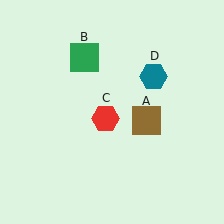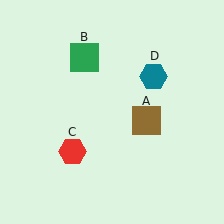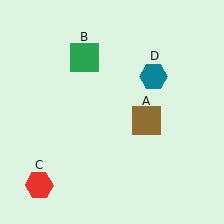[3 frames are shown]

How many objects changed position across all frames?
1 object changed position: red hexagon (object C).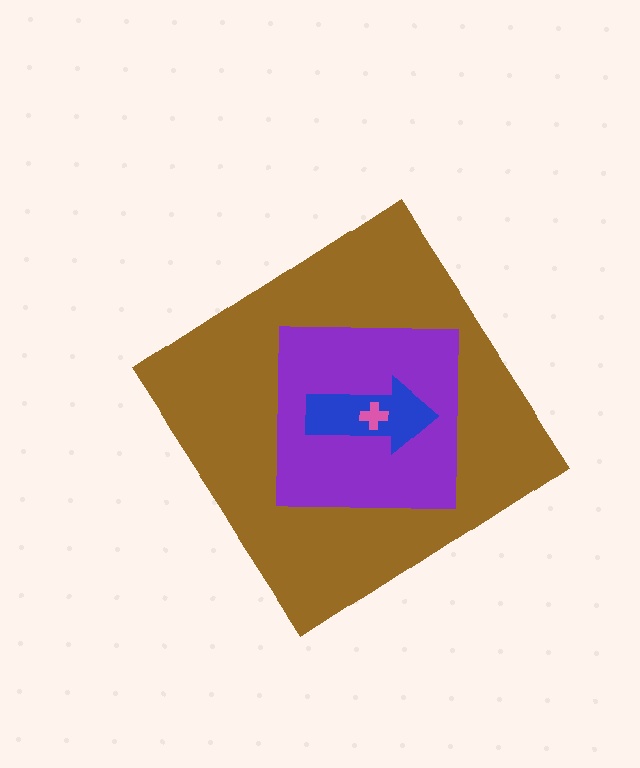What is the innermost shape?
The pink cross.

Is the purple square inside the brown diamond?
Yes.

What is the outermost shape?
The brown diamond.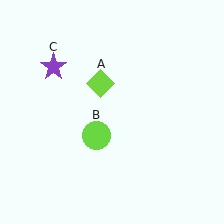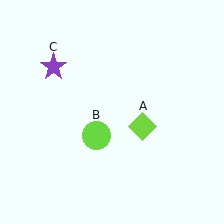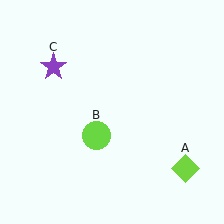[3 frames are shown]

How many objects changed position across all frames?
1 object changed position: lime diamond (object A).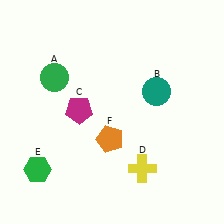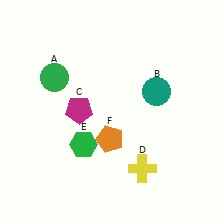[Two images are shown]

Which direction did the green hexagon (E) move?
The green hexagon (E) moved right.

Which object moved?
The green hexagon (E) moved right.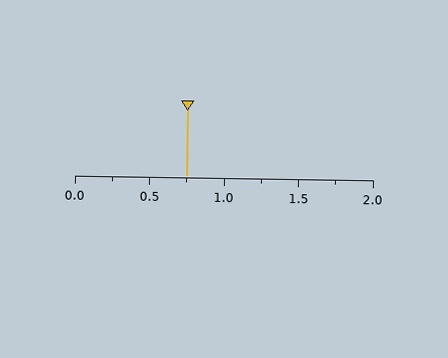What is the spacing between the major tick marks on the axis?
The major ticks are spaced 0.5 apart.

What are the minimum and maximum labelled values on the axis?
The axis runs from 0.0 to 2.0.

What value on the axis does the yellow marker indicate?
The marker indicates approximately 0.75.